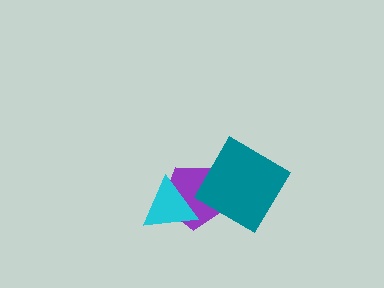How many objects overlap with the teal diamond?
1 object overlaps with the teal diamond.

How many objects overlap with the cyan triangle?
1 object overlaps with the cyan triangle.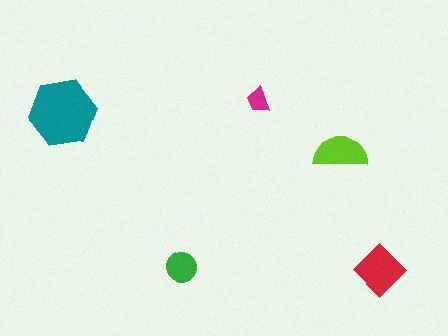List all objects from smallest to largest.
The magenta trapezoid, the green circle, the lime semicircle, the red diamond, the teal hexagon.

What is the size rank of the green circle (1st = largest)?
4th.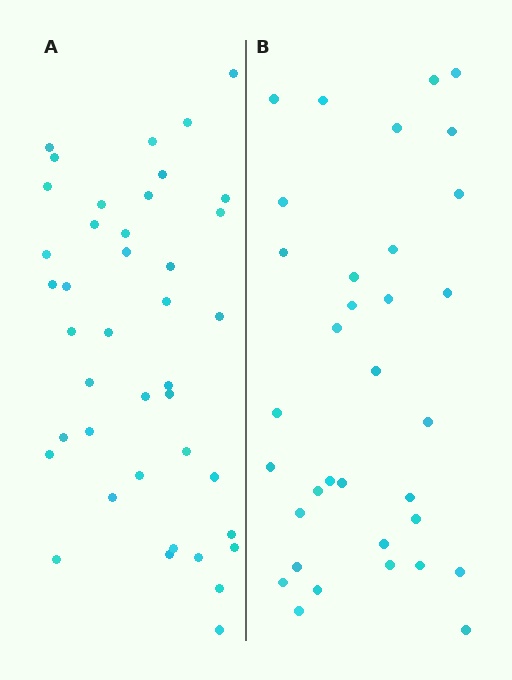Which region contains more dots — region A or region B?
Region A (the left region) has more dots.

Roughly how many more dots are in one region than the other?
Region A has roughly 8 or so more dots than region B.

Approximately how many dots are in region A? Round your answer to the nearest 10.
About 40 dots. (The exact count is 41, which rounds to 40.)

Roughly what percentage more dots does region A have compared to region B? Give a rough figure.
About 20% more.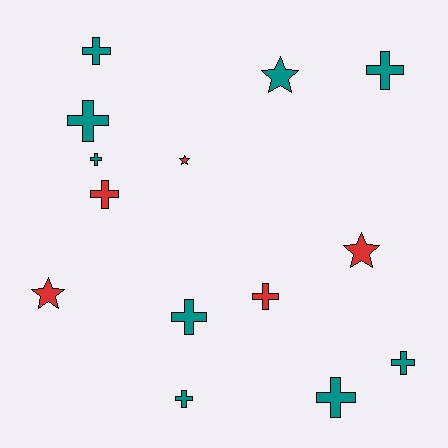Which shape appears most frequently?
Cross, with 10 objects.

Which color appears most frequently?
Teal, with 9 objects.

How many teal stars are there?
There is 1 teal star.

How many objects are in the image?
There are 14 objects.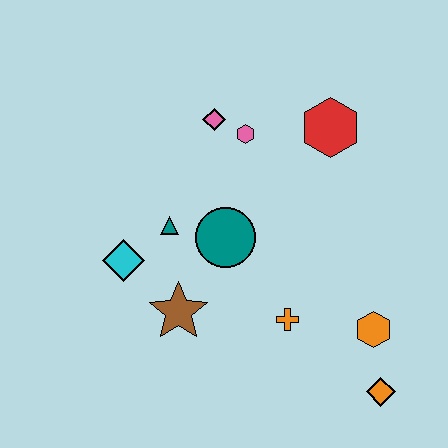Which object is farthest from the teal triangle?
The orange diamond is farthest from the teal triangle.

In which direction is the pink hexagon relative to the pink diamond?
The pink hexagon is to the right of the pink diamond.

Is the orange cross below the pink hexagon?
Yes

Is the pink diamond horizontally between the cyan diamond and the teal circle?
Yes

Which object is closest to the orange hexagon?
The orange diamond is closest to the orange hexagon.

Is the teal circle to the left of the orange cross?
Yes